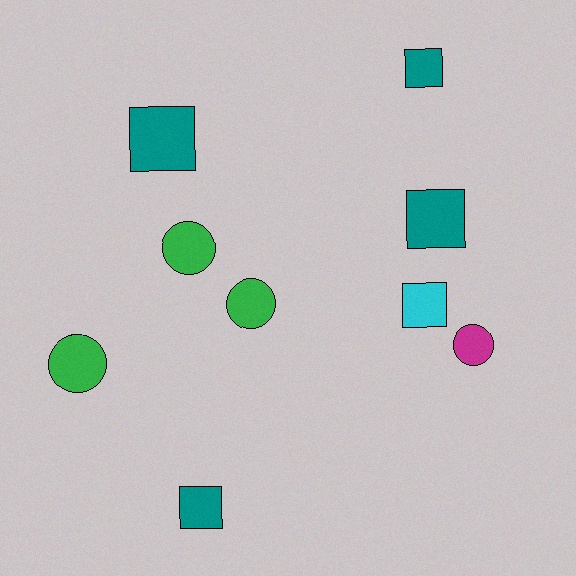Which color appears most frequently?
Teal, with 4 objects.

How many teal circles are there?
There are no teal circles.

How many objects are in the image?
There are 9 objects.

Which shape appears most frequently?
Square, with 5 objects.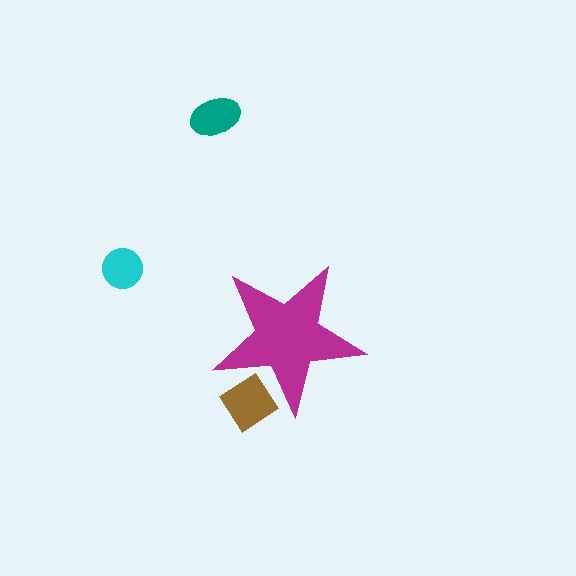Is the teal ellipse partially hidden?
No, the teal ellipse is fully visible.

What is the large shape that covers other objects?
A magenta star.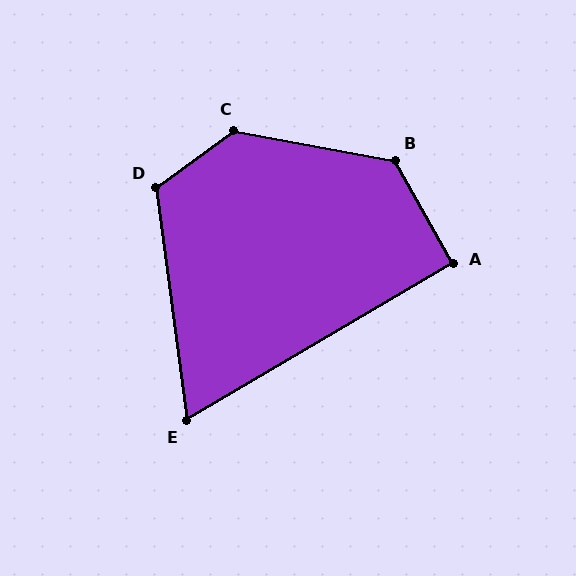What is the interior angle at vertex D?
Approximately 118 degrees (obtuse).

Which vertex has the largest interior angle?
C, at approximately 134 degrees.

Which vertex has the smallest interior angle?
E, at approximately 67 degrees.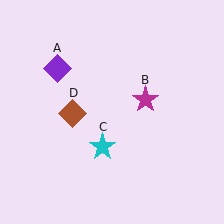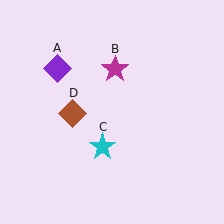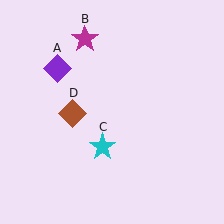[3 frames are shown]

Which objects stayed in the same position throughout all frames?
Purple diamond (object A) and cyan star (object C) and brown diamond (object D) remained stationary.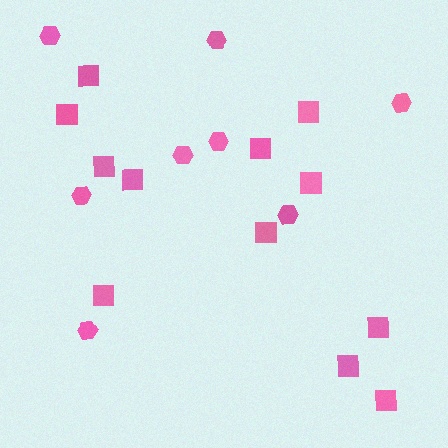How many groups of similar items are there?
There are 2 groups: one group of hexagons (8) and one group of squares (12).